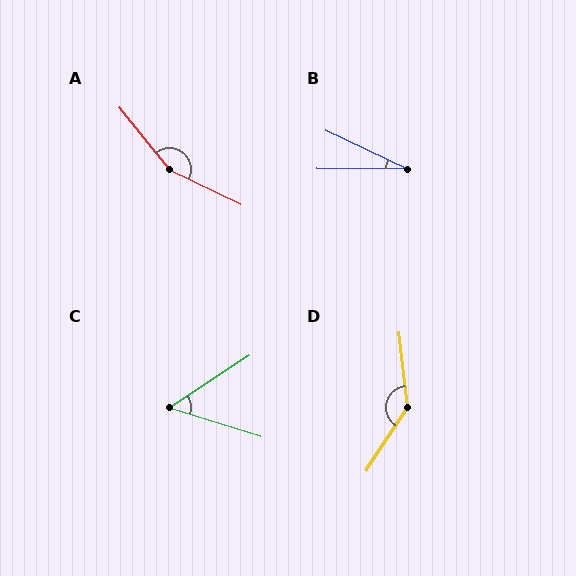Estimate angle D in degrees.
Approximately 141 degrees.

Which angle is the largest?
A, at approximately 154 degrees.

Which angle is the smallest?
B, at approximately 25 degrees.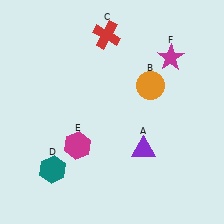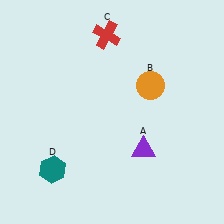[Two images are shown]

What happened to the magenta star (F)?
The magenta star (F) was removed in Image 2. It was in the top-right area of Image 1.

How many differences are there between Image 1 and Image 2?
There are 2 differences between the two images.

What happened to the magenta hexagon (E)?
The magenta hexagon (E) was removed in Image 2. It was in the bottom-left area of Image 1.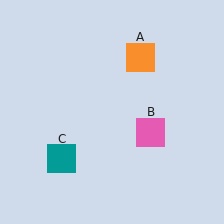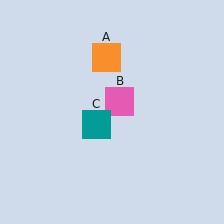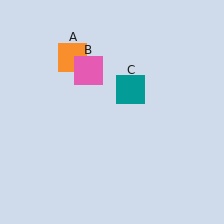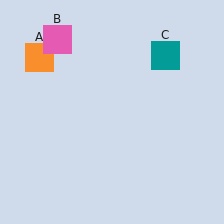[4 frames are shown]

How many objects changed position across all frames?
3 objects changed position: orange square (object A), pink square (object B), teal square (object C).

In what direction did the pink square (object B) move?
The pink square (object B) moved up and to the left.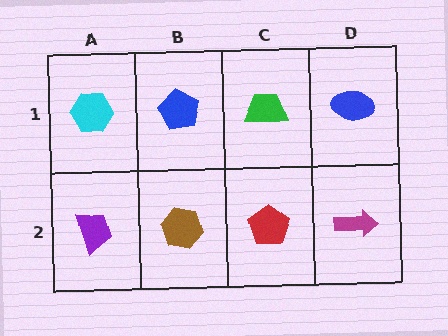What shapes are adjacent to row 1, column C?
A red pentagon (row 2, column C), a blue pentagon (row 1, column B), a blue ellipse (row 1, column D).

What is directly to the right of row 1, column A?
A blue pentagon.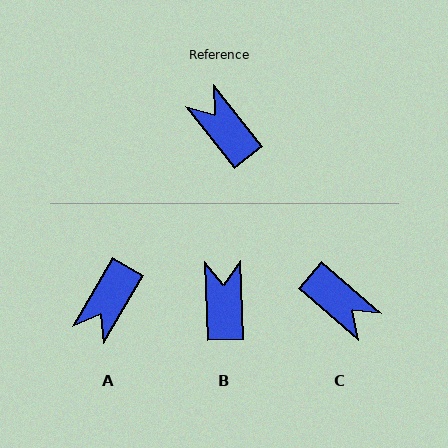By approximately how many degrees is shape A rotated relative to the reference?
Approximately 111 degrees counter-clockwise.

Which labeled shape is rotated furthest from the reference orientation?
C, about 169 degrees away.